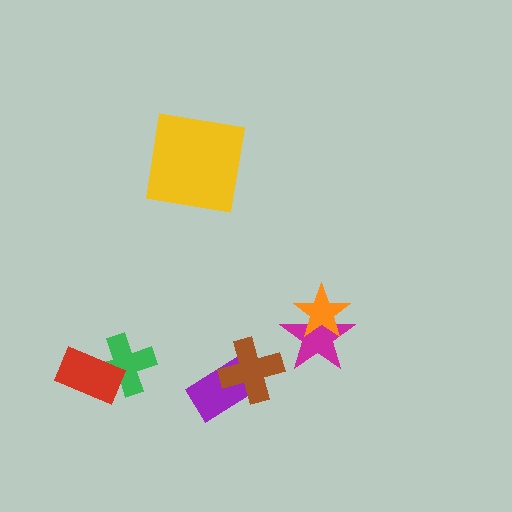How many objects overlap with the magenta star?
1 object overlaps with the magenta star.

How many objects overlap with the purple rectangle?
1 object overlaps with the purple rectangle.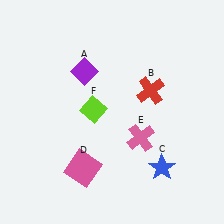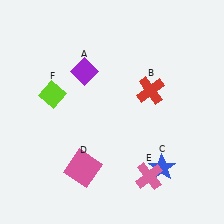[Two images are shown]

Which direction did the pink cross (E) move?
The pink cross (E) moved down.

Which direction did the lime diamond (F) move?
The lime diamond (F) moved left.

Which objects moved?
The objects that moved are: the pink cross (E), the lime diamond (F).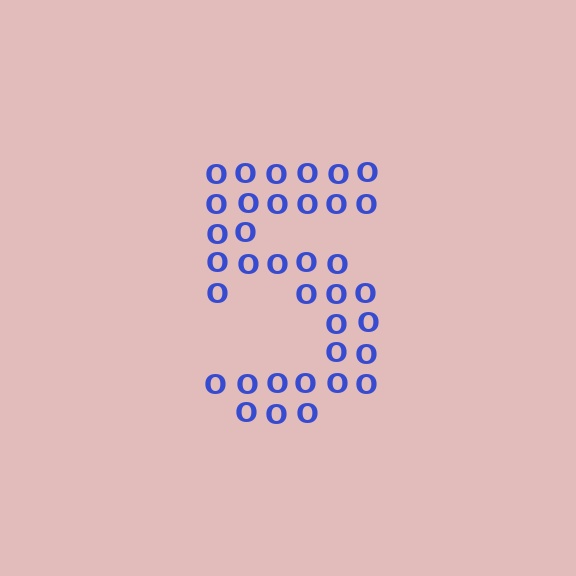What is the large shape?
The large shape is the digit 5.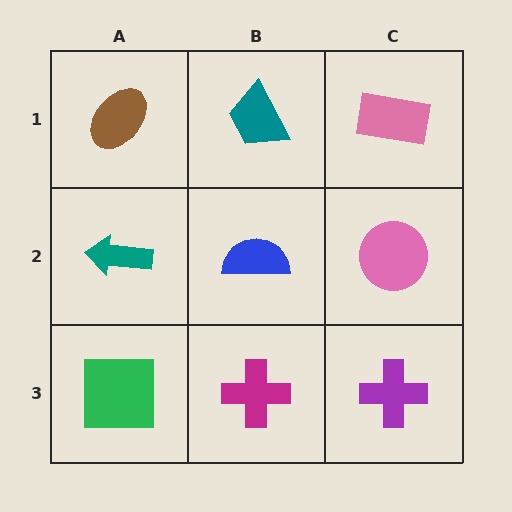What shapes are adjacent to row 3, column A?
A teal arrow (row 2, column A), a magenta cross (row 3, column B).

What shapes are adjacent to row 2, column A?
A brown ellipse (row 1, column A), a green square (row 3, column A), a blue semicircle (row 2, column B).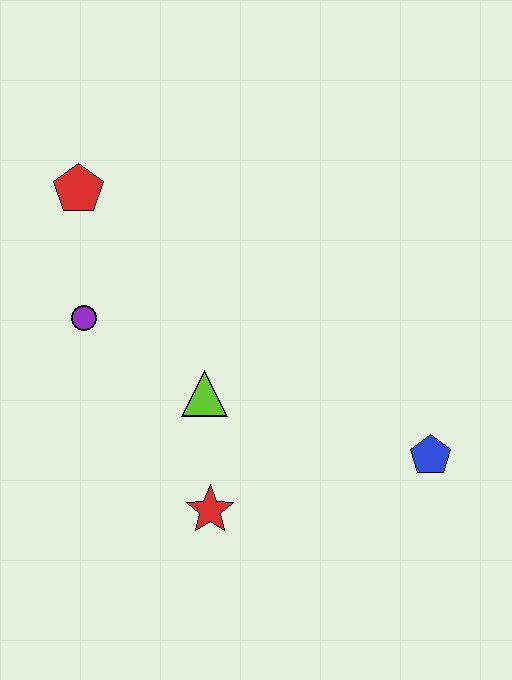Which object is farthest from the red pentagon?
The blue pentagon is farthest from the red pentagon.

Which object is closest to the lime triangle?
The red star is closest to the lime triangle.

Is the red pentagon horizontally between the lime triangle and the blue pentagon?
No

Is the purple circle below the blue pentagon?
No